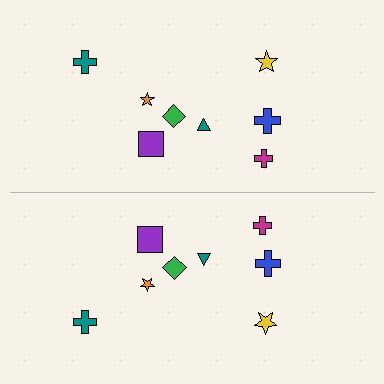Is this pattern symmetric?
Yes, this pattern has bilateral (reflection) symmetry.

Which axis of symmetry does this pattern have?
The pattern has a horizontal axis of symmetry running through the center of the image.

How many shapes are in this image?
There are 16 shapes in this image.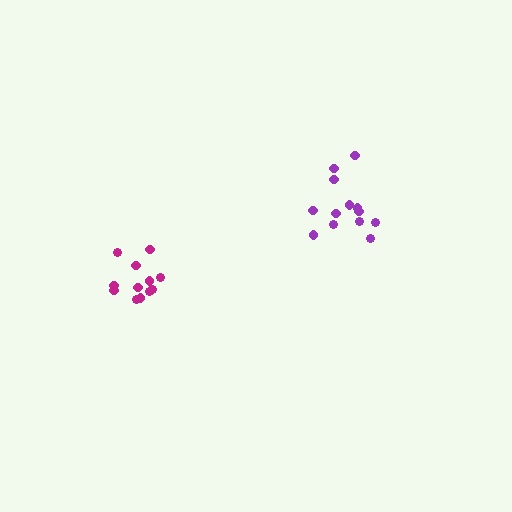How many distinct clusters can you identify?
There are 2 distinct clusters.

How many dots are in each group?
Group 1: 13 dots, Group 2: 12 dots (25 total).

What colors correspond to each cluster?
The clusters are colored: purple, magenta.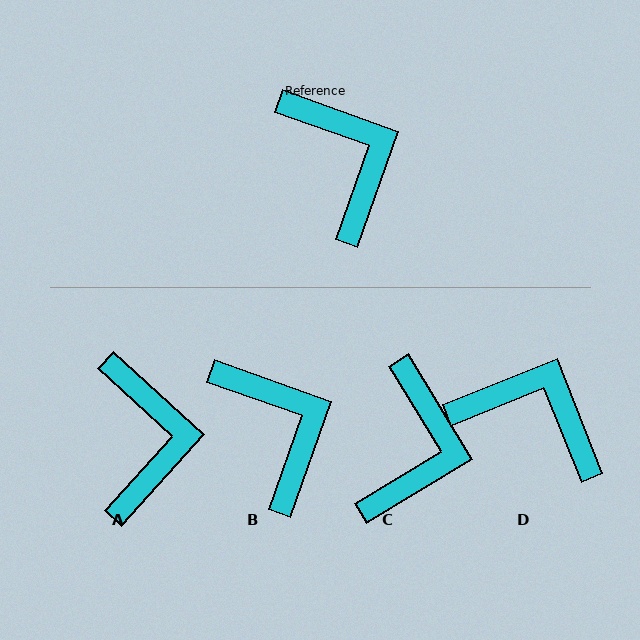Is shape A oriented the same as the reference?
No, it is off by about 23 degrees.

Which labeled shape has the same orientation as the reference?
B.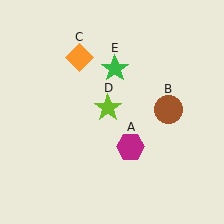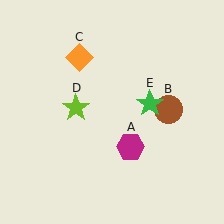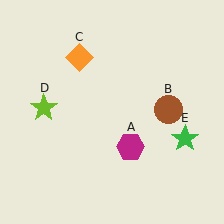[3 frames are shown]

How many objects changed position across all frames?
2 objects changed position: lime star (object D), green star (object E).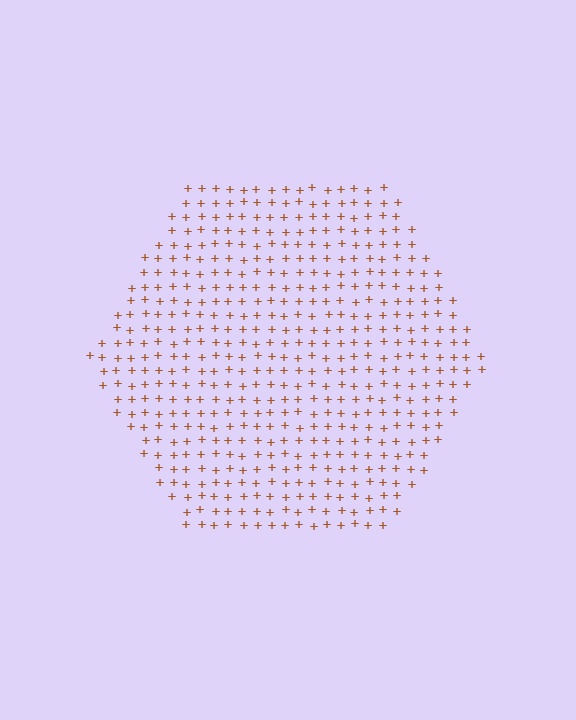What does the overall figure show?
The overall figure shows a hexagon.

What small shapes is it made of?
It is made of small plus signs.